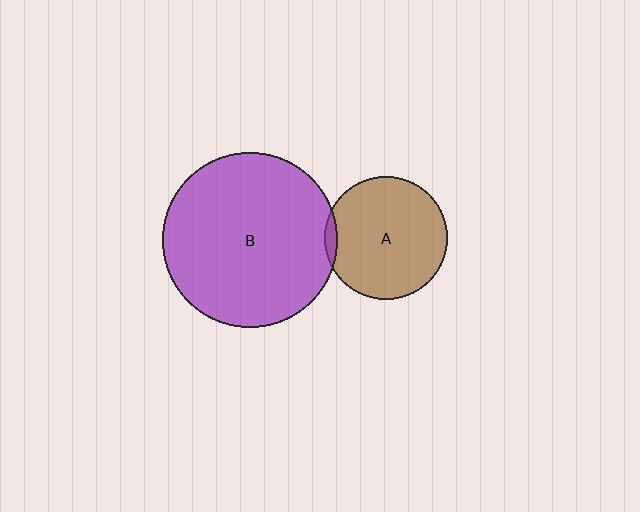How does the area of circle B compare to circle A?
Approximately 2.0 times.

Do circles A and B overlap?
Yes.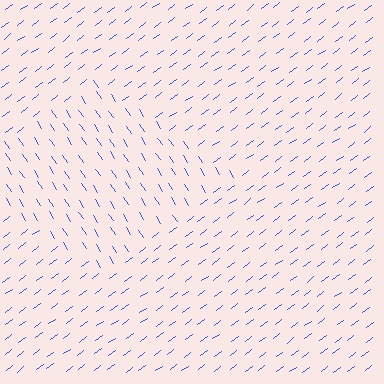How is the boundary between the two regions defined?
The boundary is defined purely by a change in line orientation (approximately 86 degrees difference). All lines are the same color and thickness.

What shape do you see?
I see a diamond.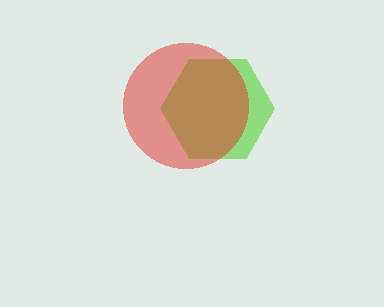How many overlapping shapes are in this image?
There are 2 overlapping shapes in the image.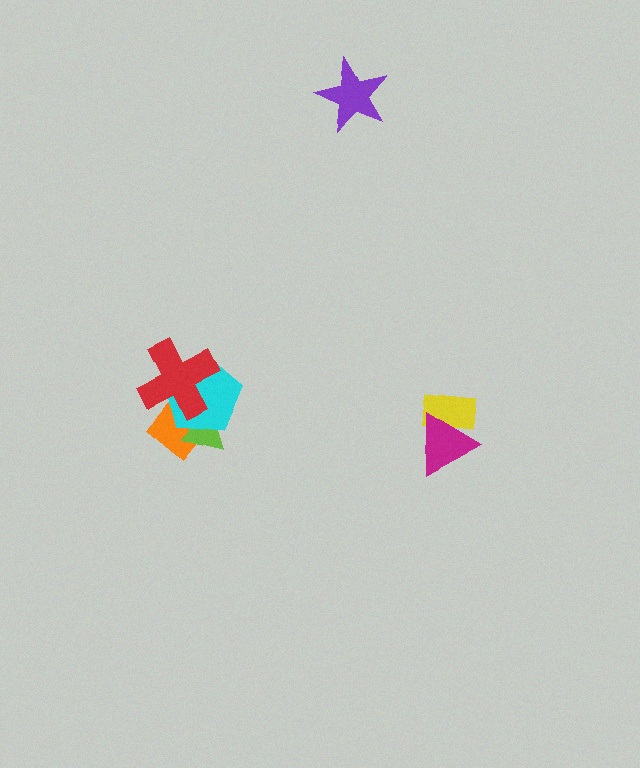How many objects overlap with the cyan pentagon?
3 objects overlap with the cyan pentagon.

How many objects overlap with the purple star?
0 objects overlap with the purple star.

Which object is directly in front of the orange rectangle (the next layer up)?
The lime triangle is directly in front of the orange rectangle.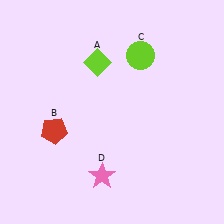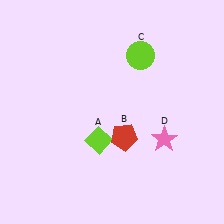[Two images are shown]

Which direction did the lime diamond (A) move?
The lime diamond (A) moved down.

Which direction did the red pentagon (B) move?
The red pentagon (B) moved right.